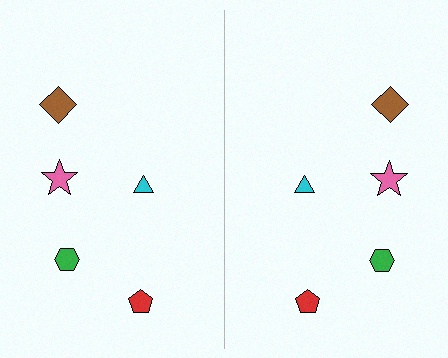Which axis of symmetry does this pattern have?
The pattern has a vertical axis of symmetry running through the center of the image.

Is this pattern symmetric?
Yes, this pattern has bilateral (reflection) symmetry.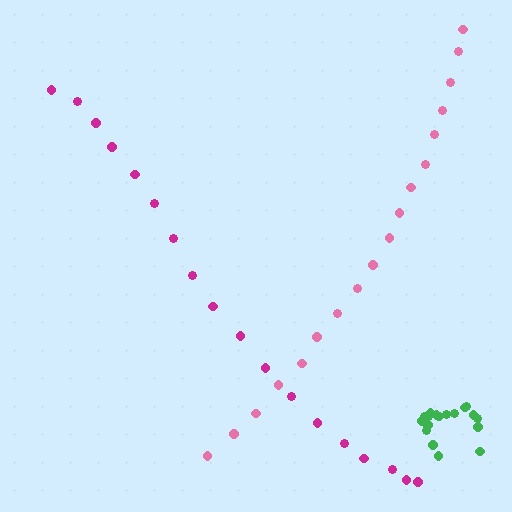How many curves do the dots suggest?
There are 3 distinct paths.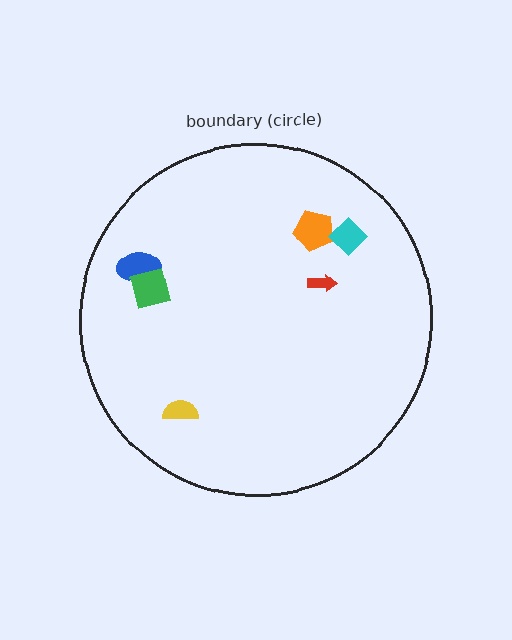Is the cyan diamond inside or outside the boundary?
Inside.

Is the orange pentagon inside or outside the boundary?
Inside.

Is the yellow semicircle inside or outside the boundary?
Inside.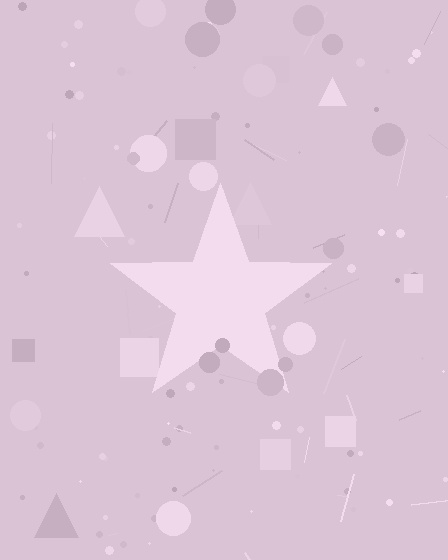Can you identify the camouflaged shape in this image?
The camouflaged shape is a star.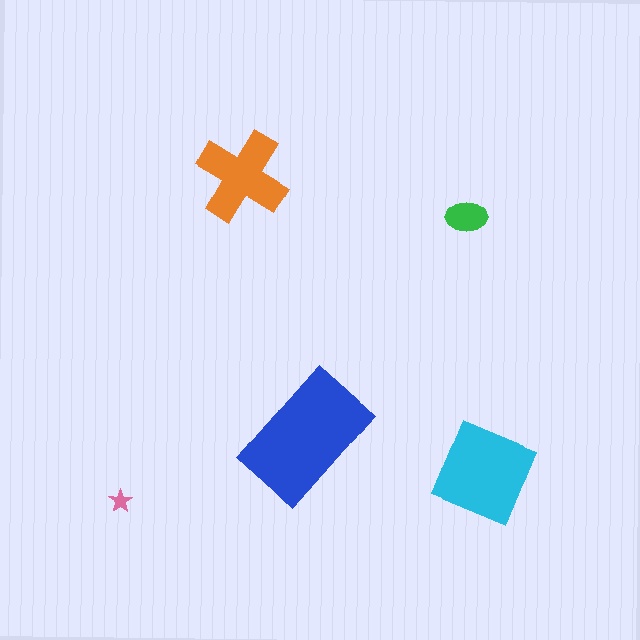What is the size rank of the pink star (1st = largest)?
5th.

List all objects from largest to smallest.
The blue rectangle, the cyan square, the orange cross, the green ellipse, the pink star.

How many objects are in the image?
There are 5 objects in the image.